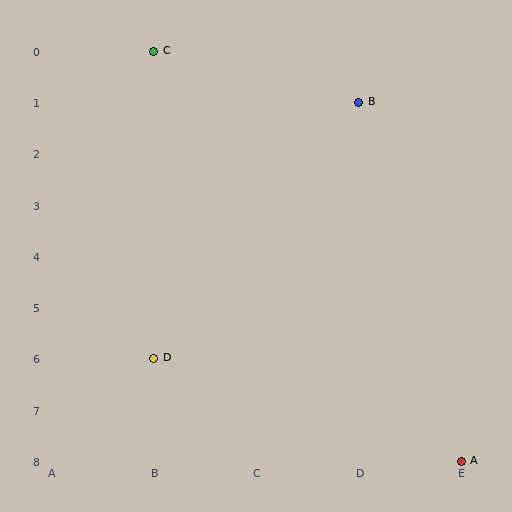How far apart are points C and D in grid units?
Points C and D are 6 rows apart.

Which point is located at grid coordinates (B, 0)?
Point C is at (B, 0).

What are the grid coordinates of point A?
Point A is at grid coordinates (E, 8).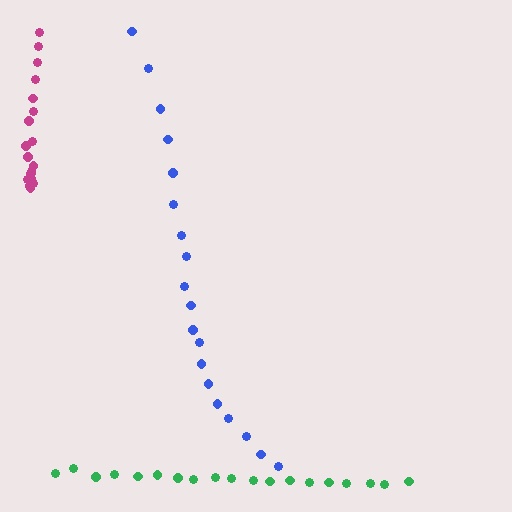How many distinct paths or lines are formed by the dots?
There are 3 distinct paths.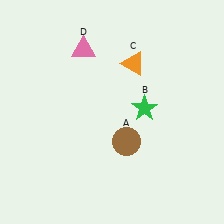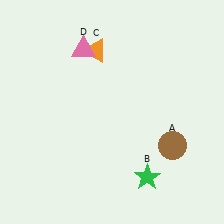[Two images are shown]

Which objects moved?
The objects that moved are: the brown circle (A), the green star (B), the orange triangle (C).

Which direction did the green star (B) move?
The green star (B) moved down.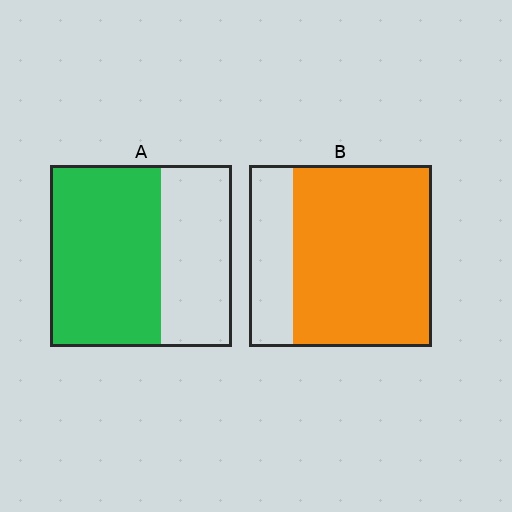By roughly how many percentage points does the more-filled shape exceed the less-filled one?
By roughly 15 percentage points (B over A).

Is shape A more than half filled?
Yes.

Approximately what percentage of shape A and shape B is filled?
A is approximately 60% and B is approximately 75%.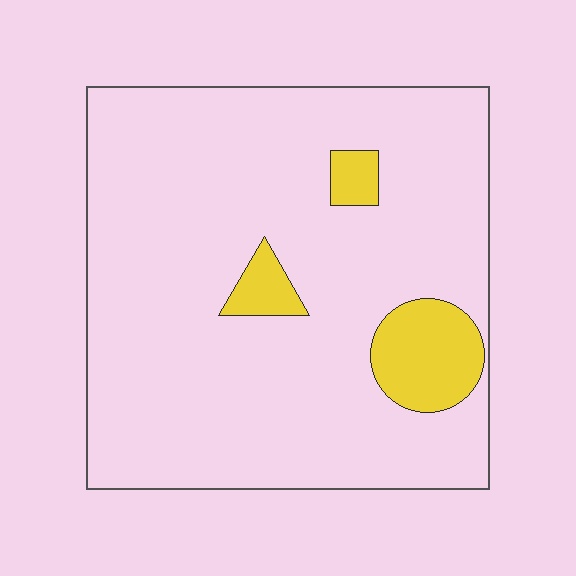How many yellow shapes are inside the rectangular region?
3.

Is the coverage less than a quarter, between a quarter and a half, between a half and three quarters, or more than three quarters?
Less than a quarter.